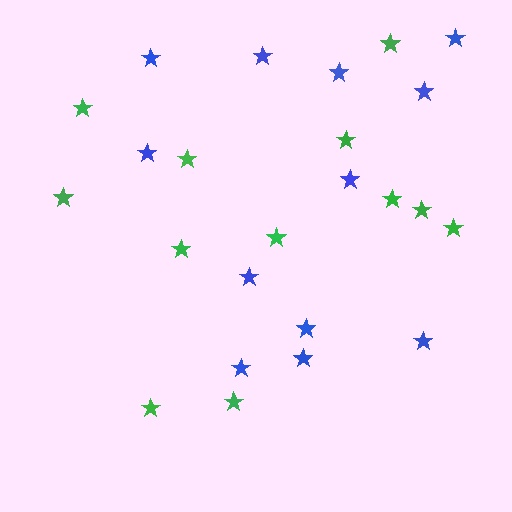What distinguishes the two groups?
There are 2 groups: one group of blue stars (12) and one group of green stars (12).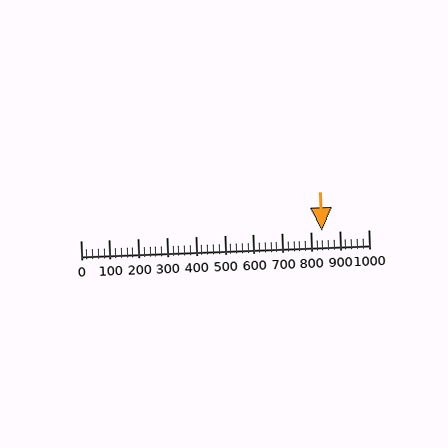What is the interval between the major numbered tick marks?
The major tick marks are spaced 100 units apart.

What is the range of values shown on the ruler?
The ruler shows values from 0 to 1000.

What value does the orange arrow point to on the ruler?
The orange arrow points to approximately 840.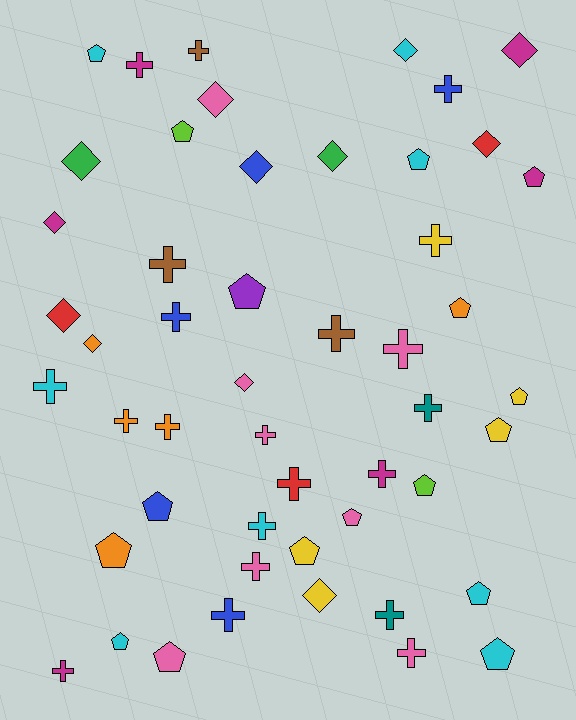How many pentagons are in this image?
There are 17 pentagons.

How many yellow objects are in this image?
There are 5 yellow objects.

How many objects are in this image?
There are 50 objects.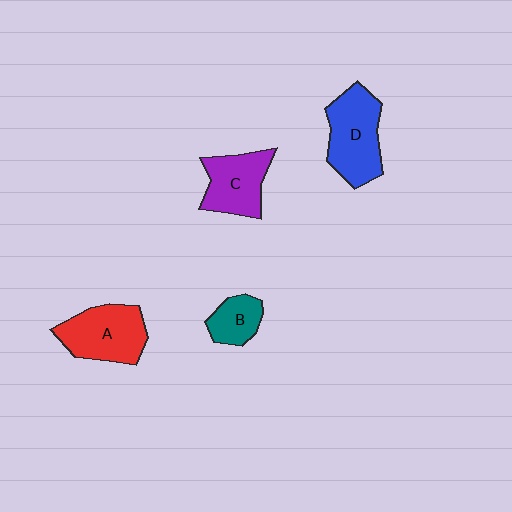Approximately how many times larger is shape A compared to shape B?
Approximately 1.9 times.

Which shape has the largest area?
Shape D (blue).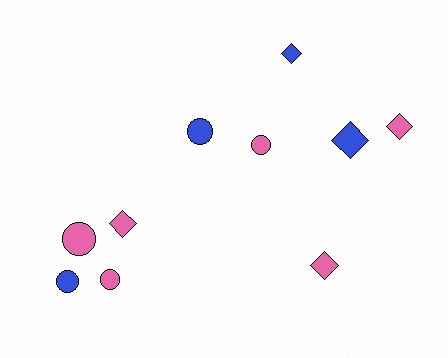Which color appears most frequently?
Pink, with 6 objects.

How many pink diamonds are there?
There are 3 pink diamonds.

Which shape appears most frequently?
Circle, with 5 objects.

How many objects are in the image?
There are 10 objects.